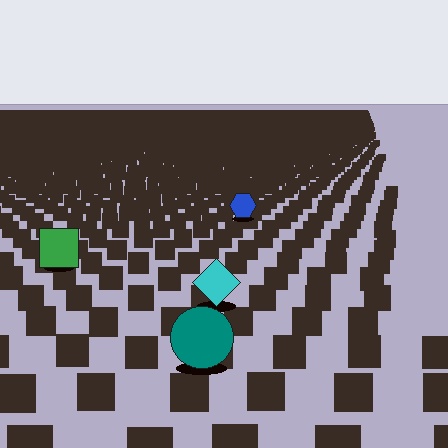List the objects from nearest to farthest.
From nearest to farthest: the teal circle, the cyan diamond, the green square, the blue hexagon.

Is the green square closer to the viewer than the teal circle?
No. The teal circle is closer — you can tell from the texture gradient: the ground texture is coarser near it.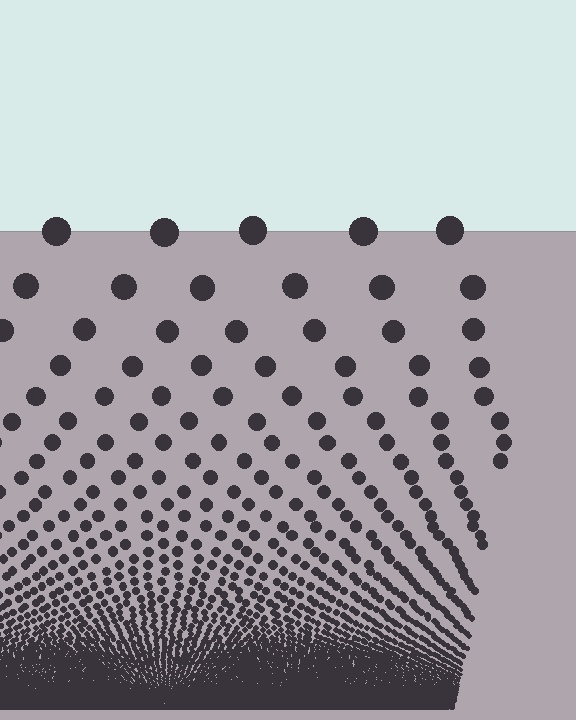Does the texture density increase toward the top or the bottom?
Density increases toward the bottom.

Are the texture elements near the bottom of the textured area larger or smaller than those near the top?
Smaller. The gradient is inverted — elements near the bottom are smaller and denser.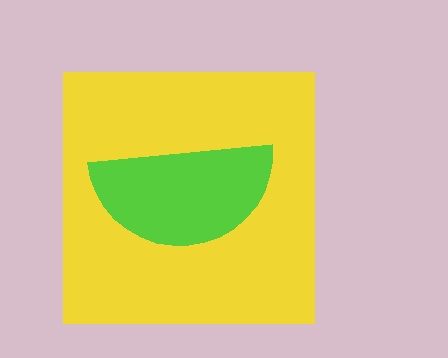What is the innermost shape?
The lime semicircle.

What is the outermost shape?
The yellow square.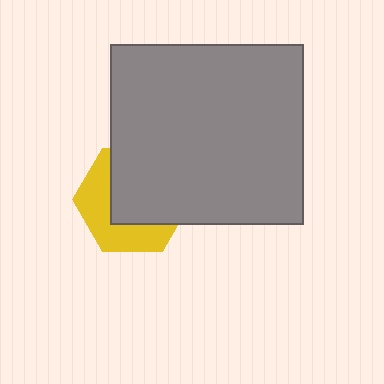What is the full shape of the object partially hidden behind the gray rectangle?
The partially hidden object is a yellow hexagon.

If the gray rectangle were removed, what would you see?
You would see the complete yellow hexagon.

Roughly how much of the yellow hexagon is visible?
A small part of it is visible (roughly 41%).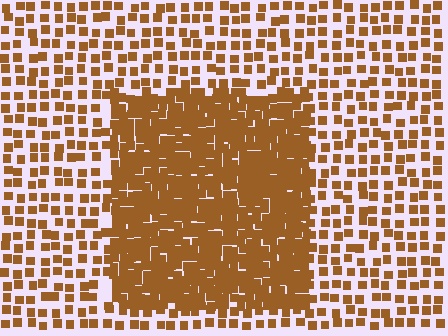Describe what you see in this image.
The image contains small brown elements arranged at two different densities. A rectangle-shaped region is visible where the elements are more densely packed than the surrounding area.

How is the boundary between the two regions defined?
The boundary is defined by a change in element density (approximately 2.6x ratio). All elements are the same color, size, and shape.